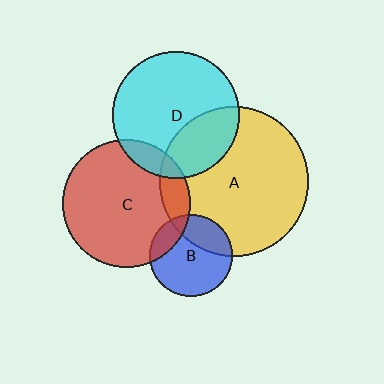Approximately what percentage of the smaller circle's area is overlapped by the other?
Approximately 15%.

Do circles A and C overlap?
Yes.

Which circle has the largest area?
Circle A (yellow).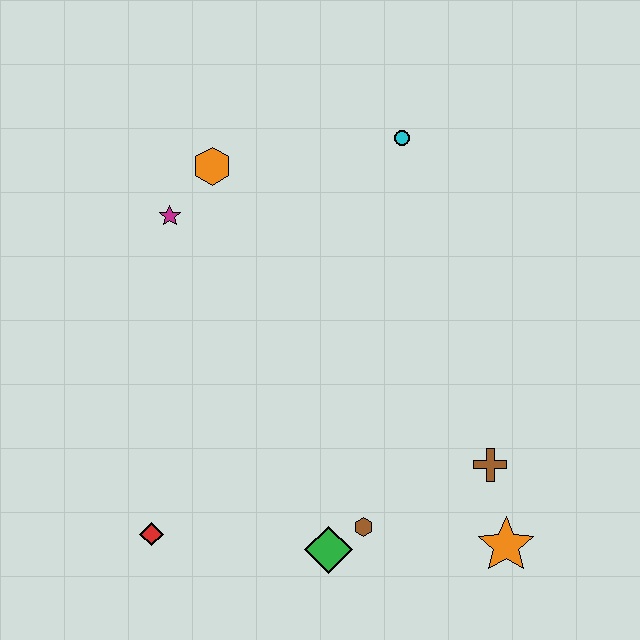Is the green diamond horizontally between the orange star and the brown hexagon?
No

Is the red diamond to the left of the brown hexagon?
Yes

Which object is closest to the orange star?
The brown cross is closest to the orange star.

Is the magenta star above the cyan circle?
No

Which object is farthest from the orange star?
The orange hexagon is farthest from the orange star.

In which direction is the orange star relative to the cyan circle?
The orange star is below the cyan circle.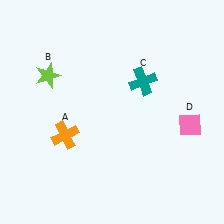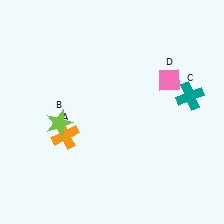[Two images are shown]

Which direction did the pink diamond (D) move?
The pink diamond (D) moved up.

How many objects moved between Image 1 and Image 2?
3 objects moved between the two images.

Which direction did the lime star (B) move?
The lime star (B) moved down.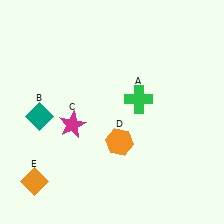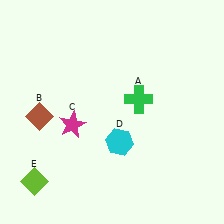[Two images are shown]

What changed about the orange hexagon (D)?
In Image 1, D is orange. In Image 2, it changed to cyan.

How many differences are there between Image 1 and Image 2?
There are 3 differences between the two images.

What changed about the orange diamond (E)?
In Image 1, E is orange. In Image 2, it changed to lime.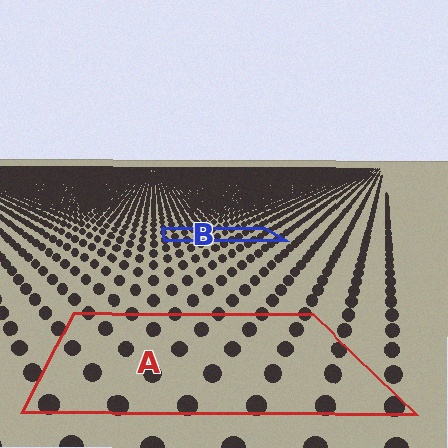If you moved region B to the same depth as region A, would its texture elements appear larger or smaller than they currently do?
They would appear larger. At a closer depth, the same texture elements are projected at a bigger on-screen size.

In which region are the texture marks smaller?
The texture marks are smaller in region B, because it is farther away.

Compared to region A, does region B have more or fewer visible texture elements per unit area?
Region B has more texture elements per unit area — they are packed more densely because it is farther away.